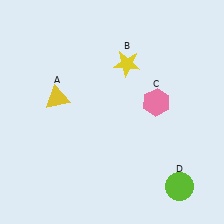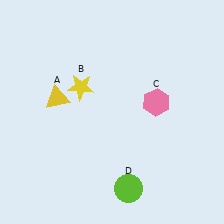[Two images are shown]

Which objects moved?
The objects that moved are: the yellow star (B), the lime circle (D).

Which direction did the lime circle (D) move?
The lime circle (D) moved left.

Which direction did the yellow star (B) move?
The yellow star (B) moved left.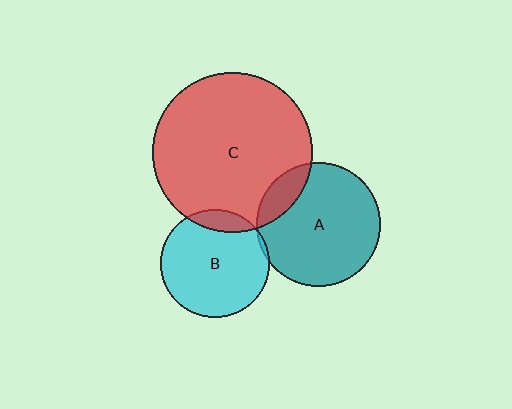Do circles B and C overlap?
Yes.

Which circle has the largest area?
Circle C (red).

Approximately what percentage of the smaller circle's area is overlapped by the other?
Approximately 10%.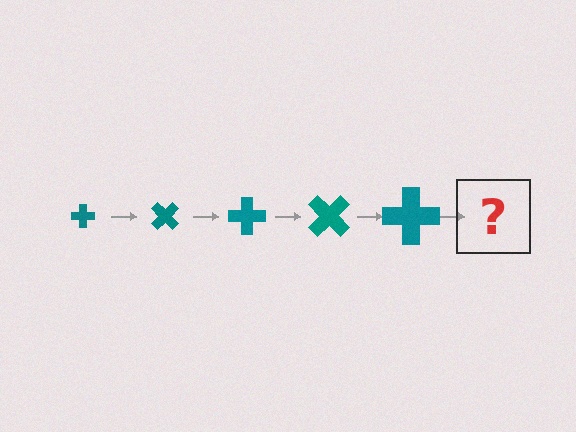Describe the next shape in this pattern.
It should be a cross, larger than the previous one and rotated 225 degrees from the start.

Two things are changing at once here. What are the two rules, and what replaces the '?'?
The two rules are that the cross grows larger each step and it rotates 45 degrees each step. The '?' should be a cross, larger than the previous one and rotated 225 degrees from the start.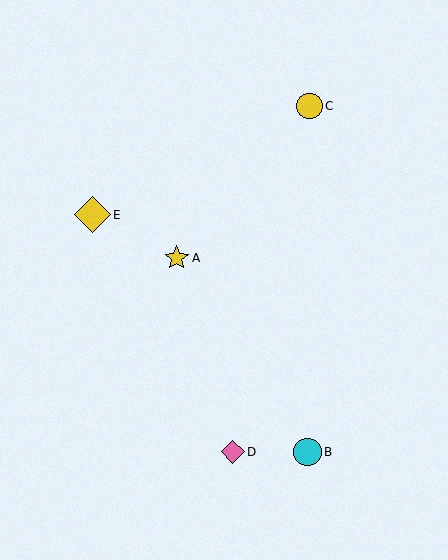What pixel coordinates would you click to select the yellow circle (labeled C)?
Click at (310, 106) to select the yellow circle C.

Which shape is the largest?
The yellow diamond (labeled E) is the largest.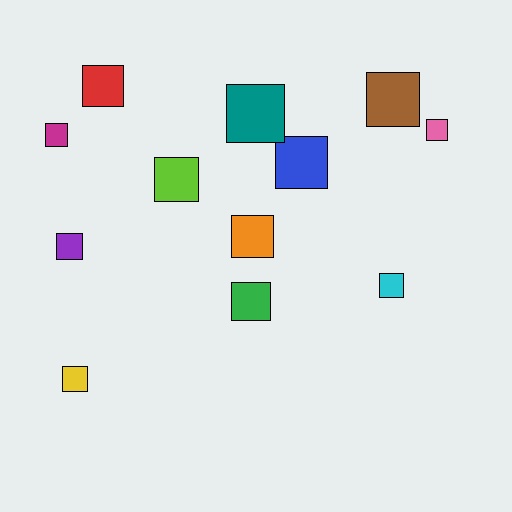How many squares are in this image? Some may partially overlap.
There are 12 squares.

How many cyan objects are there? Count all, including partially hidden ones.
There is 1 cyan object.